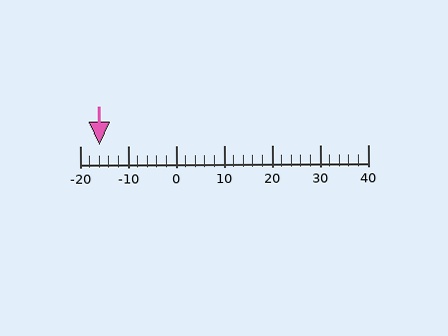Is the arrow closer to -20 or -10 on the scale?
The arrow is closer to -20.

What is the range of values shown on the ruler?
The ruler shows values from -20 to 40.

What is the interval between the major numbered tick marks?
The major tick marks are spaced 10 units apart.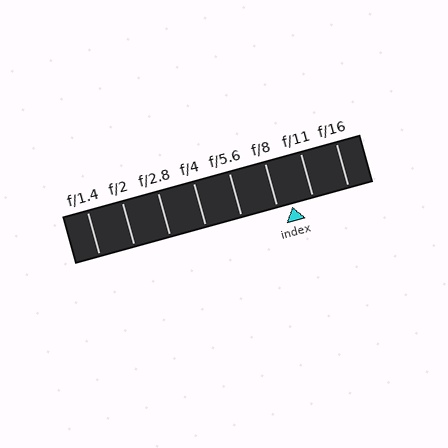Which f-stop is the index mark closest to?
The index mark is closest to f/8.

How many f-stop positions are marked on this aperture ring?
There are 8 f-stop positions marked.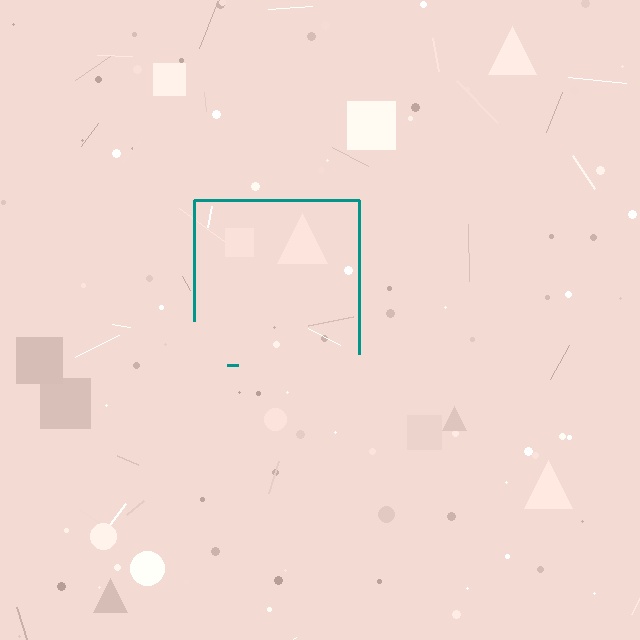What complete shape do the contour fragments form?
The contour fragments form a square.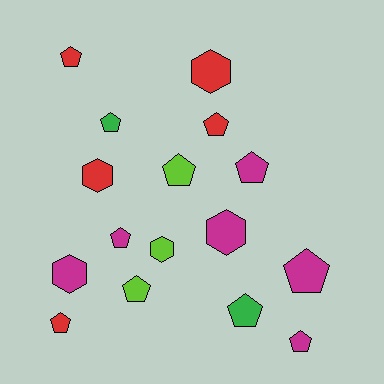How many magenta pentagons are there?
There are 4 magenta pentagons.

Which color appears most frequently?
Magenta, with 6 objects.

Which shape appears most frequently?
Pentagon, with 11 objects.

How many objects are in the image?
There are 16 objects.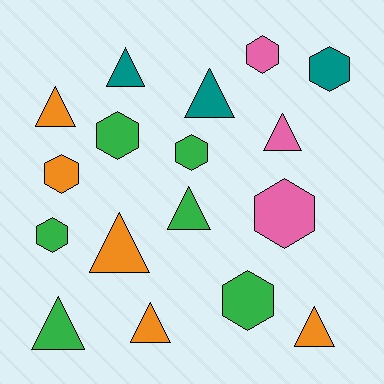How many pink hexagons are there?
There are 2 pink hexagons.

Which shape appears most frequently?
Triangle, with 9 objects.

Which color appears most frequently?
Green, with 6 objects.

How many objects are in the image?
There are 17 objects.